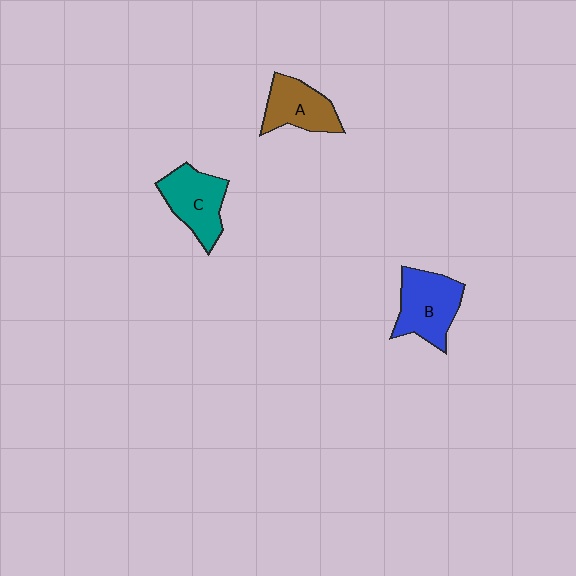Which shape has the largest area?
Shape B (blue).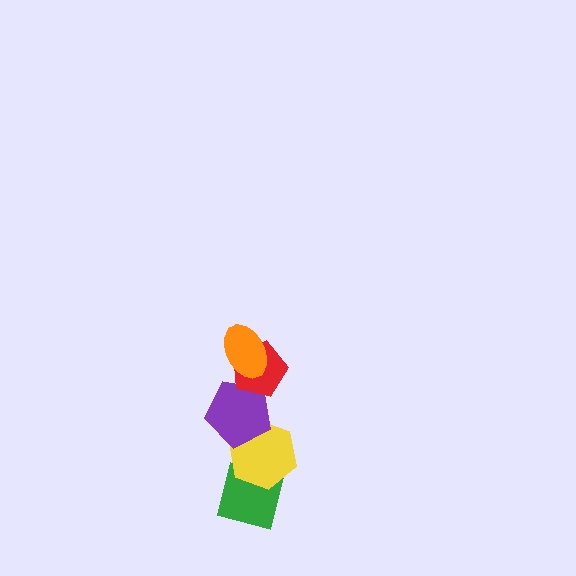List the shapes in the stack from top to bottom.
From top to bottom: the orange ellipse, the red pentagon, the purple pentagon, the yellow hexagon, the green square.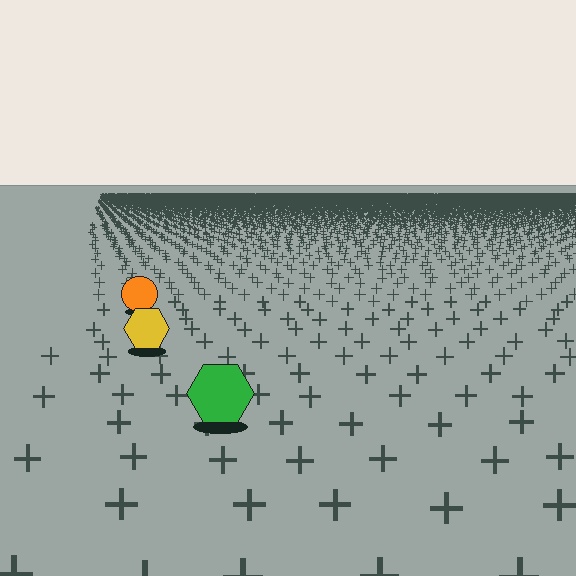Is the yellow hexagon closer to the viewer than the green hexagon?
No. The green hexagon is closer — you can tell from the texture gradient: the ground texture is coarser near it.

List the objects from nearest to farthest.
From nearest to farthest: the green hexagon, the yellow hexagon, the orange circle.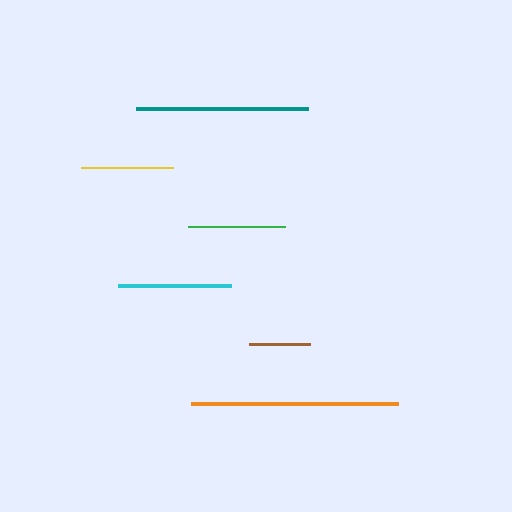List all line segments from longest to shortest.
From longest to shortest: orange, teal, cyan, green, yellow, brown.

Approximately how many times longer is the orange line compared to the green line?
The orange line is approximately 2.1 times the length of the green line.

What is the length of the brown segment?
The brown segment is approximately 61 pixels long.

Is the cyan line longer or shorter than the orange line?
The orange line is longer than the cyan line.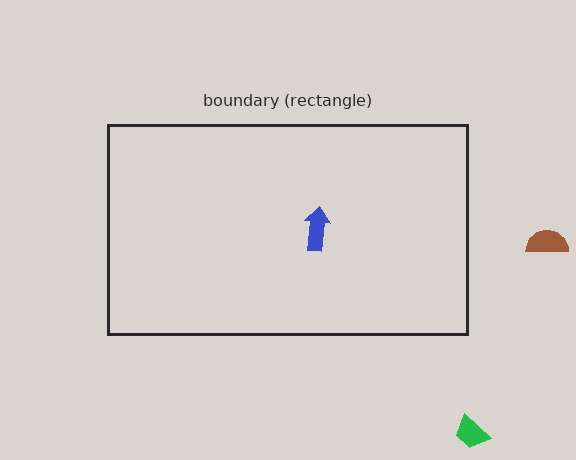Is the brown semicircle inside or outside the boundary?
Outside.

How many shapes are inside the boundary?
1 inside, 2 outside.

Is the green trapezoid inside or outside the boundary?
Outside.